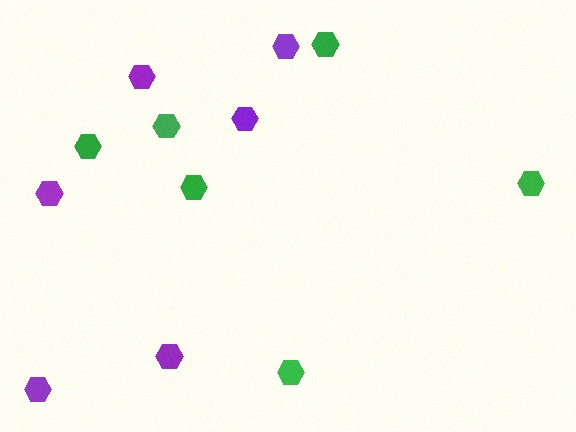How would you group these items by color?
There are 2 groups: one group of green hexagons (6) and one group of purple hexagons (6).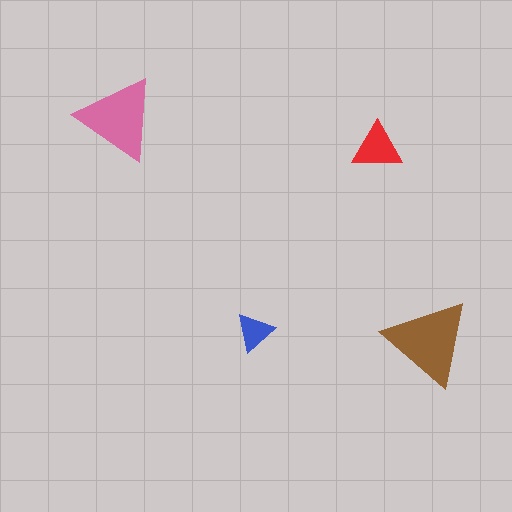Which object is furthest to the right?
The brown triangle is rightmost.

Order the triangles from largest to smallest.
the brown one, the pink one, the red one, the blue one.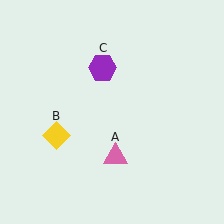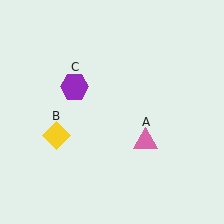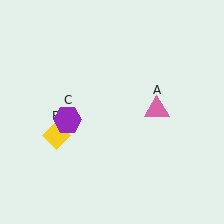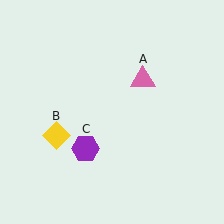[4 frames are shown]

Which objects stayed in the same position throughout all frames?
Yellow diamond (object B) remained stationary.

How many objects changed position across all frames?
2 objects changed position: pink triangle (object A), purple hexagon (object C).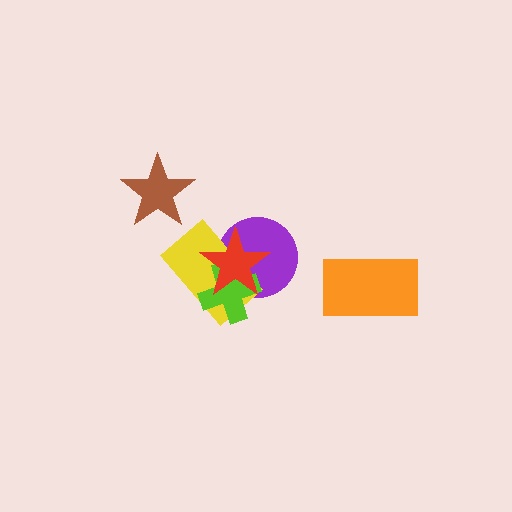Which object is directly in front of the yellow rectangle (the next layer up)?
The lime cross is directly in front of the yellow rectangle.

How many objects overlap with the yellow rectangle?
3 objects overlap with the yellow rectangle.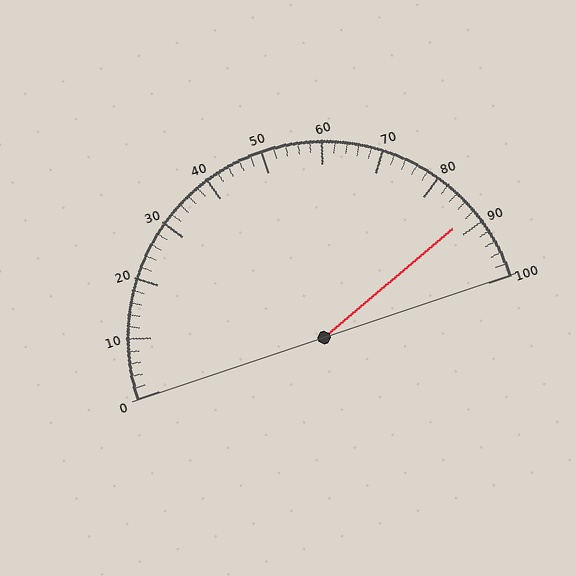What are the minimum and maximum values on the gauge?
The gauge ranges from 0 to 100.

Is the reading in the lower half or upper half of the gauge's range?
The reading is in the upper half of the range (0 to 100).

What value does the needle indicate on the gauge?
The needle indicates approximately 88.